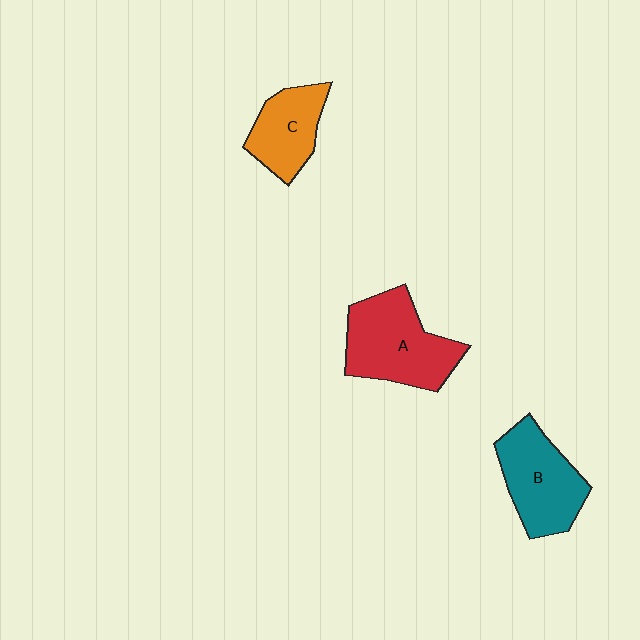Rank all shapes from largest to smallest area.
From largest to smallest: A (red), B (teal), C (orange).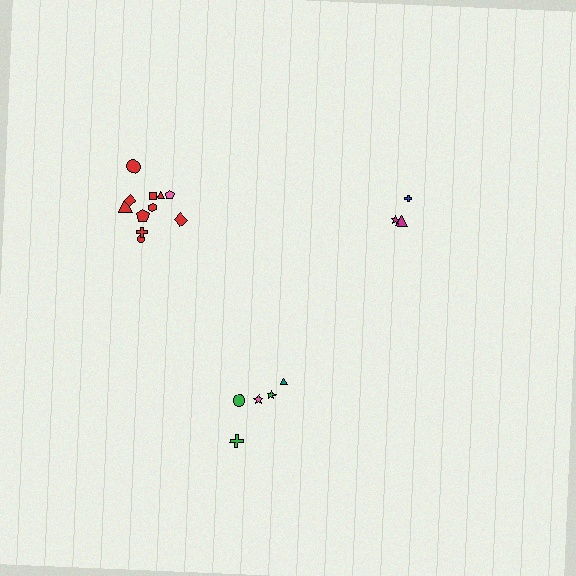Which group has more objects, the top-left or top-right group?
The top-left group.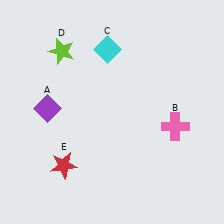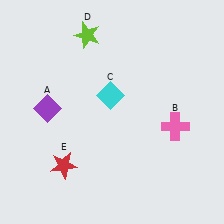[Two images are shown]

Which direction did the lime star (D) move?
The lime star (D) moved right.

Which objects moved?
The objects that moved are: the cyan diamond (C), the lime star (D).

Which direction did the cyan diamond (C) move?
The cyan diamond (C) moved down.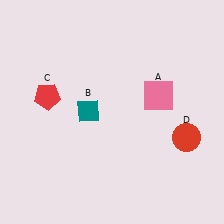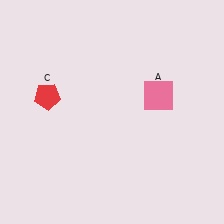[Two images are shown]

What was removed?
The red circle (D), the teal diamond (B) were removed in Image 2.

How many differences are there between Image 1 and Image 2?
There are 2 differences between the two images.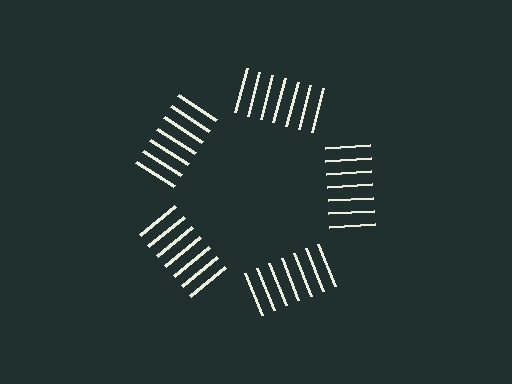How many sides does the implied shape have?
5 sides — the line-ends trace a pentagon.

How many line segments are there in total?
35 — 7 along each of the 5 edges.